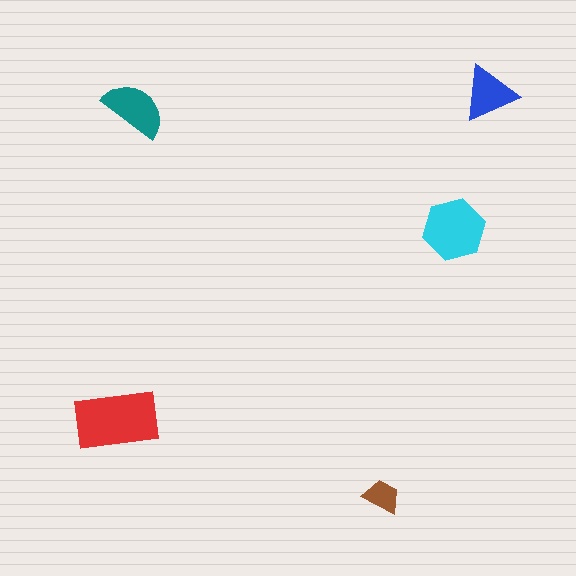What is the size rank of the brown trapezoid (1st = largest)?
5th.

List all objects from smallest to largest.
The brown trapezoid, the blue triangle, the teal semicircle, the cyan hexagon, the red rectangle.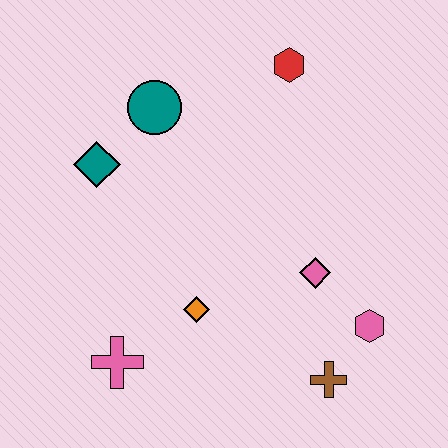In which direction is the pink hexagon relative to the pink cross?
The pink hexagon is to the right of the pink cross.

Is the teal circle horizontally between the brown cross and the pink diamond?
No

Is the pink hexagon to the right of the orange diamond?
Yes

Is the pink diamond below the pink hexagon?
No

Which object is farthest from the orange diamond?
The red hexagon is farthest from the orange diamond.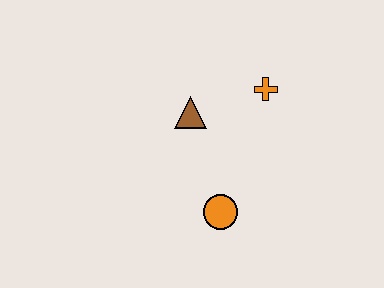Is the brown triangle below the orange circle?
No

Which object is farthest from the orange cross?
The orange circle is farthest from the orange cross.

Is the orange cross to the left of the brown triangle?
No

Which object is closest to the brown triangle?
The orange cross is closest to the brown triangle.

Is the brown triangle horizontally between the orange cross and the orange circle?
No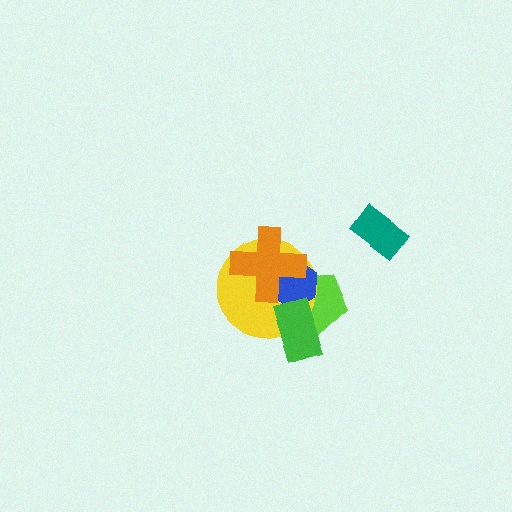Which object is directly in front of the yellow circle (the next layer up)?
The blue hexagon is directly in front of the yellow circle.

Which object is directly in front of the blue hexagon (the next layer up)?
The green rectangle is directly in front of the blue hexagon.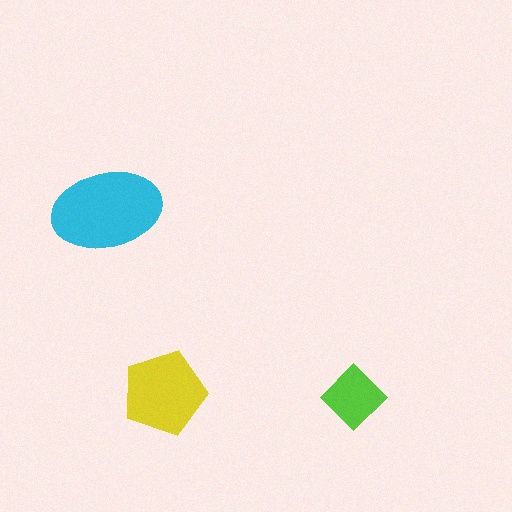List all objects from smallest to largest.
The lime diamond, the yellow pentagon, the cyan ellipse.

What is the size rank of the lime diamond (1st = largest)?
3rd.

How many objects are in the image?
There are 3 objects in the image.